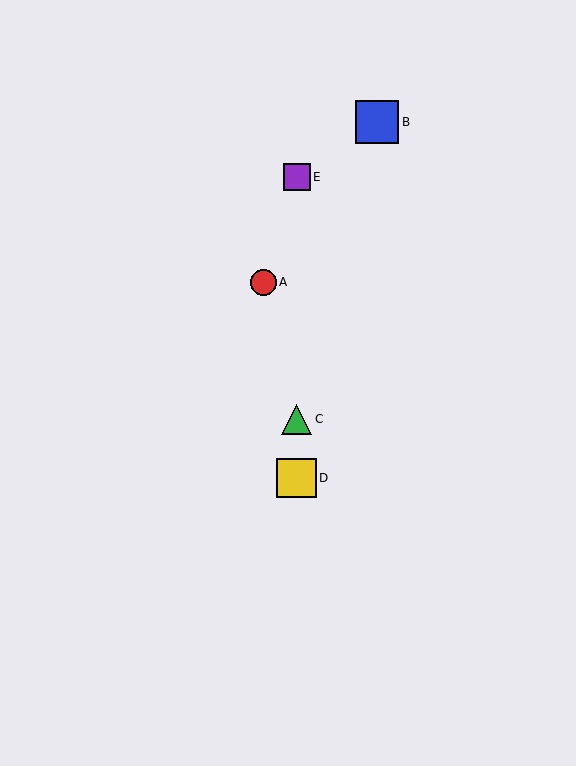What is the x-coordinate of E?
Object E is at x≈297.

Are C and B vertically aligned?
No, C is at x≈297 and B is at x≈377.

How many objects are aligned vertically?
3 objects (C, D, E) are aligned vertically.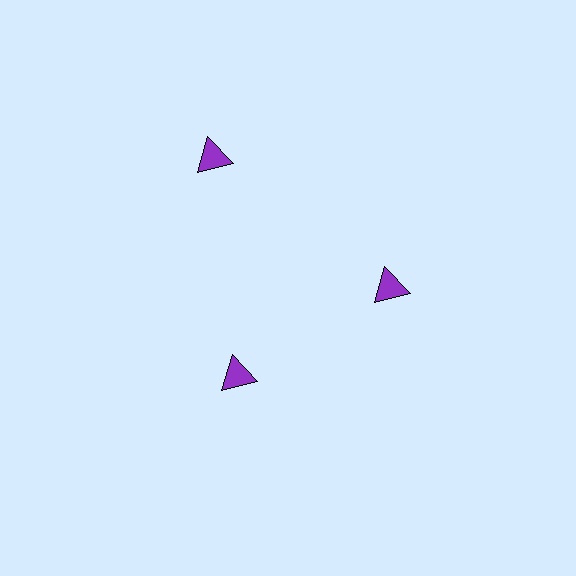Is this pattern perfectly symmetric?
No. The 3 purple triangles are arranged in a ring, but one element near the 11 o'clock position is pushed outward from the center, breaking the 3-fold rotational symmetry.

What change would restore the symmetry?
The symmetry would be restored by moving it inward, back onto the ring so that all 3 triangles sit at equal angles and equal distance from the center.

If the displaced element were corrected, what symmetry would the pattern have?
It would have 3-fold rotational symmetry — the pattern would map onto itself every 120 degrees.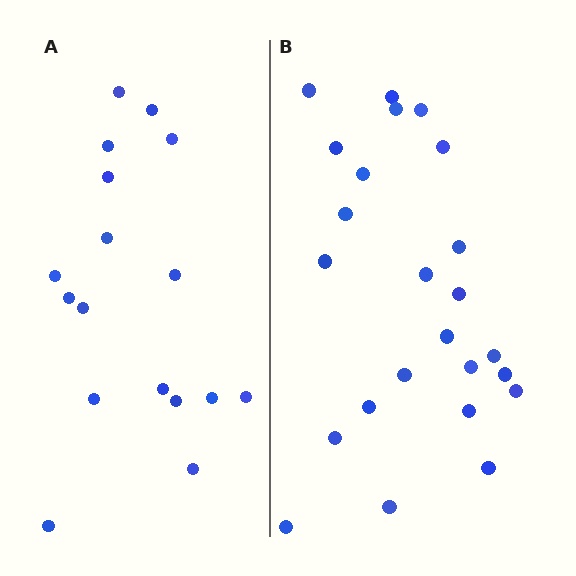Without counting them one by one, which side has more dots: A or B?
Region B (the right region) has more dots.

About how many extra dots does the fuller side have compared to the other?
Region B has roughly 8 or so more dots than region A.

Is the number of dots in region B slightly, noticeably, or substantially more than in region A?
Region B has noticeably more, but not dramatically so. The ratio is roughly 1.4 to 1.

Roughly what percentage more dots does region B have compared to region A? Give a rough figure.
About 40% more.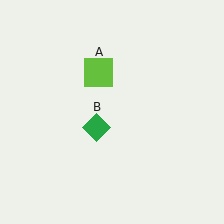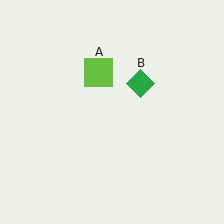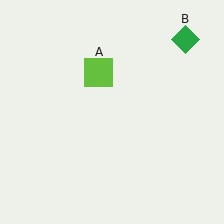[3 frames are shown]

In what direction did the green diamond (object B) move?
The green diamond (object B) moved up and to the right.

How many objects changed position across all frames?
1 object changed position: green diamond (object B).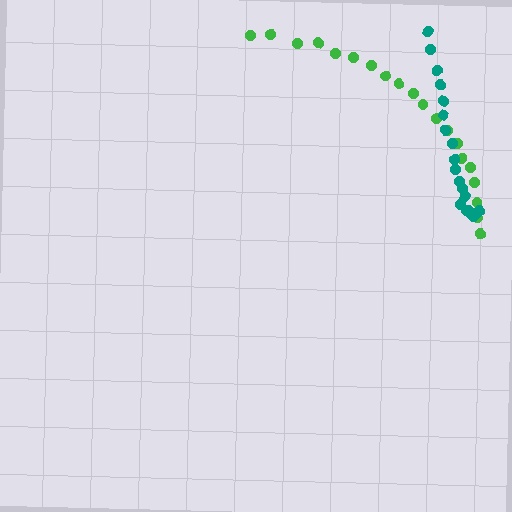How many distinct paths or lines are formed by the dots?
There are 2 distinct paths.